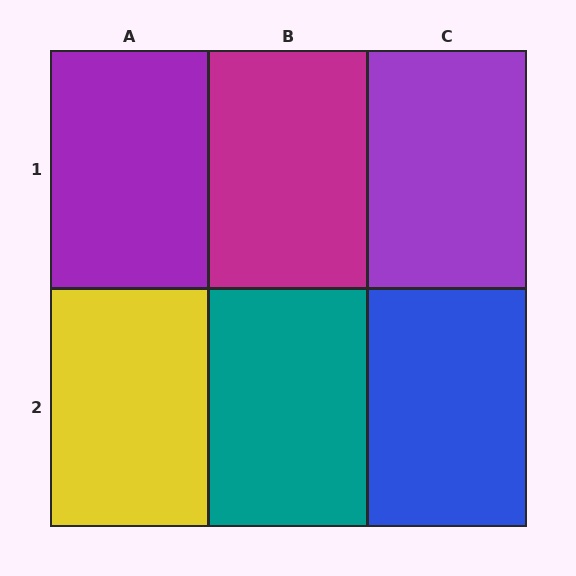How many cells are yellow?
1 cell is yellow.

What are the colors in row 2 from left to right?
Yellow, teal, blue.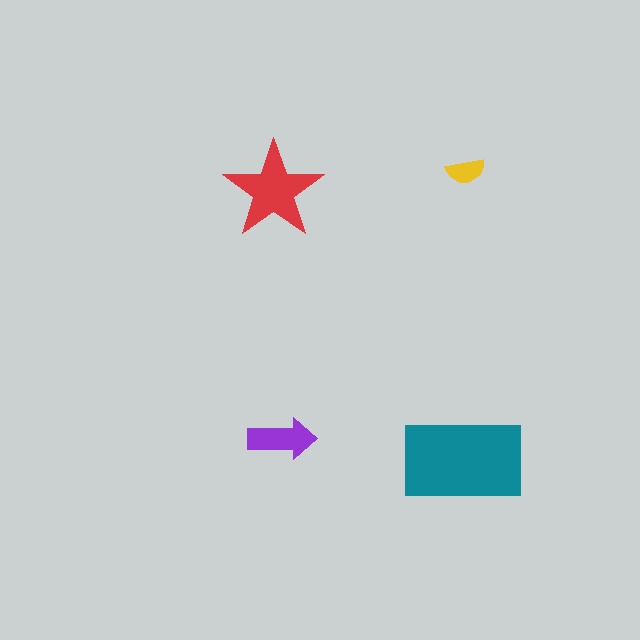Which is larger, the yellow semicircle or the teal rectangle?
The teal rectangle.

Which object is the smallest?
The yellow semicircle.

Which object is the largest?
The teal rectangle.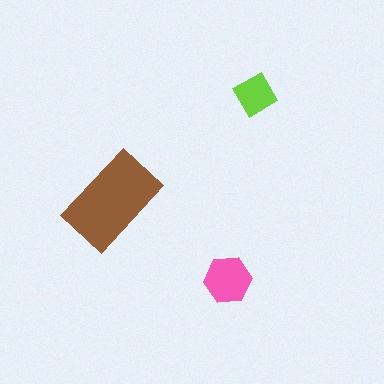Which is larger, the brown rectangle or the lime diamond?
The brown rectangle.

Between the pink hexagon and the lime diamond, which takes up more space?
The pink hexagon.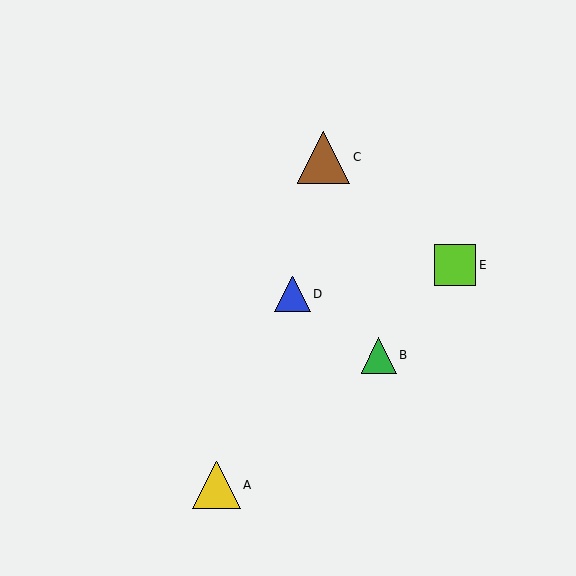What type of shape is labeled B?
Shape B is a green triangle.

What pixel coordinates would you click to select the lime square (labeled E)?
Click at (455, 265) to select the lime square E.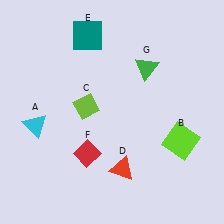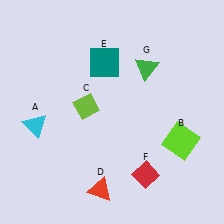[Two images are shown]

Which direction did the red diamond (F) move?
The red diamond (F) moved right.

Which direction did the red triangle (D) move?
The red triangle (D) moved left.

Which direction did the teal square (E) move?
The teal square (E) moved down.